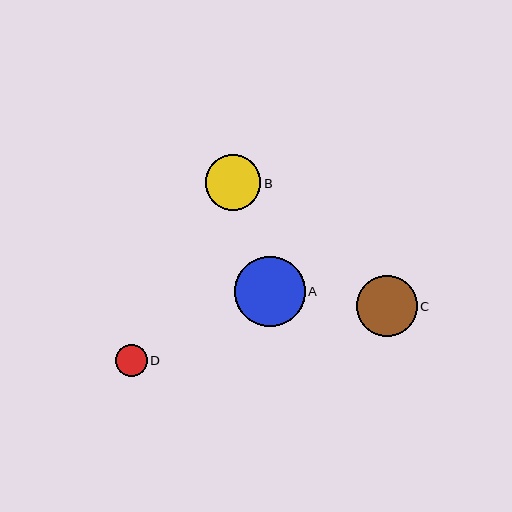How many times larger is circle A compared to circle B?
Circle A is approximately 1.3 times the size of circle B.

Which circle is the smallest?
Circle D is the smallest with a size of approximately 32 pixels.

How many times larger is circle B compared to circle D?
Circle B is approximately 1.7 times the size of circle D.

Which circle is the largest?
Circle A is the largest with a size of approximately 70 pixels.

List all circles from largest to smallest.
From largest to smallest: A, C, B, D.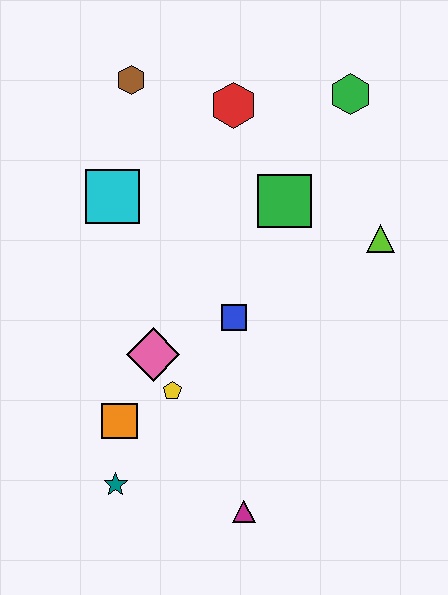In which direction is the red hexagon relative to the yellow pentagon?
The red hexagon is above the yellow pentagon.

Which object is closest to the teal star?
The orange square is closest to the teal star.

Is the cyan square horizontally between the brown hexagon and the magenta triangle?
No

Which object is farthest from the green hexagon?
The teal star is farthest from the green hexagon.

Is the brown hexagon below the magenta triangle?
No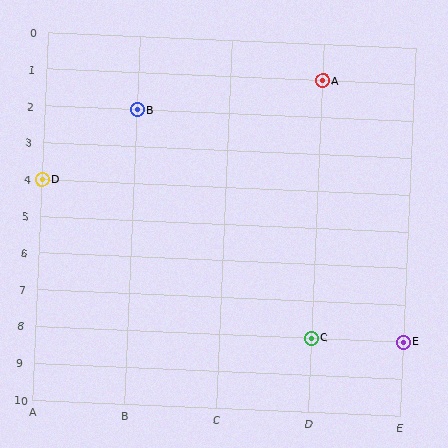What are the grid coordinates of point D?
Point D is at grid coordinates (A, 4).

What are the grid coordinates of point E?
Point E is at grid coordinates (E, 8).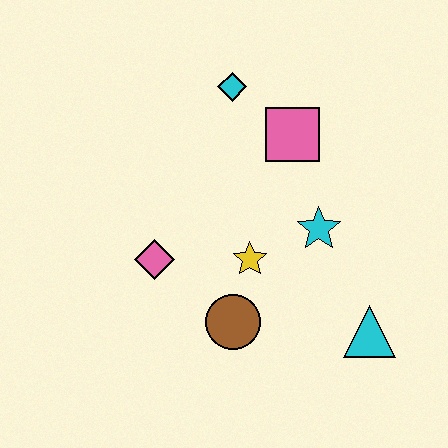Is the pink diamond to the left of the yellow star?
Yes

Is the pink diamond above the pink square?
No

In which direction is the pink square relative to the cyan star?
The pink square is above the cyan star.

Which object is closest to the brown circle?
The yellow star is closest to the brown circle.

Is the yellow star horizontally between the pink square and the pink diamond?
Yes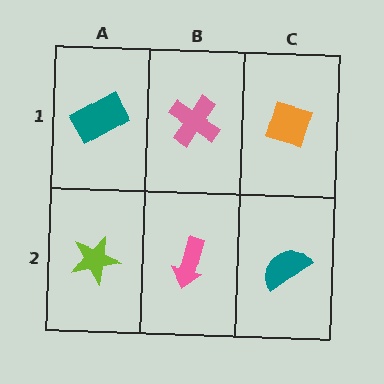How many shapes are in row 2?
3 shapes.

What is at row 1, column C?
An orange diamond.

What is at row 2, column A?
A lime star.